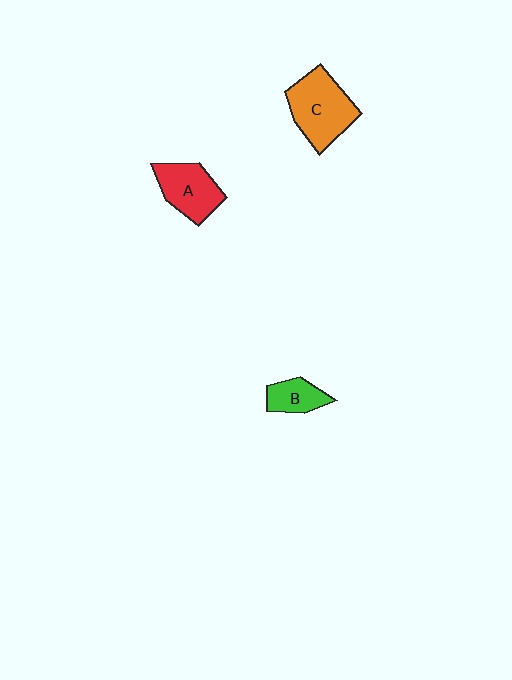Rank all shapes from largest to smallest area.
From largest to smallest: C (orange), A (red), B (green).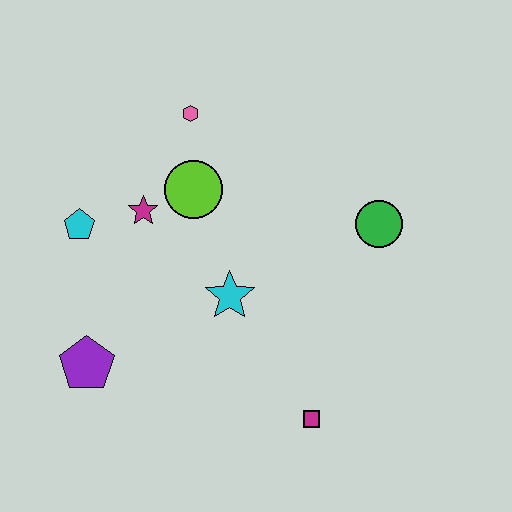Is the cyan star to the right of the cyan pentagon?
Yes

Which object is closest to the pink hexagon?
The lime circle is closest to the pink hexagon.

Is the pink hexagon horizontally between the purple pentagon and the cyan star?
Yes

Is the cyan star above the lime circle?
No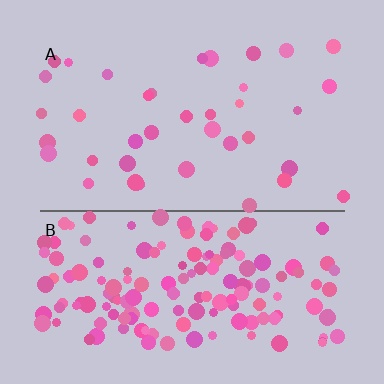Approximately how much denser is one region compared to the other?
Approximately 4.1× — region B over region A.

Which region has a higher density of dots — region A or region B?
B (the bottom).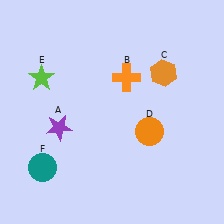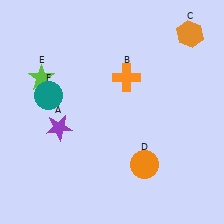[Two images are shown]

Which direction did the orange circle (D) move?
The orange circle (D) moved down.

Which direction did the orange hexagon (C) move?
The orange hexagon (C) moved up.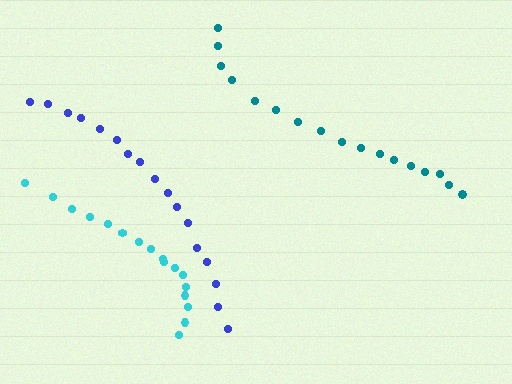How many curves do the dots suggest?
There are 3 distinct paths.